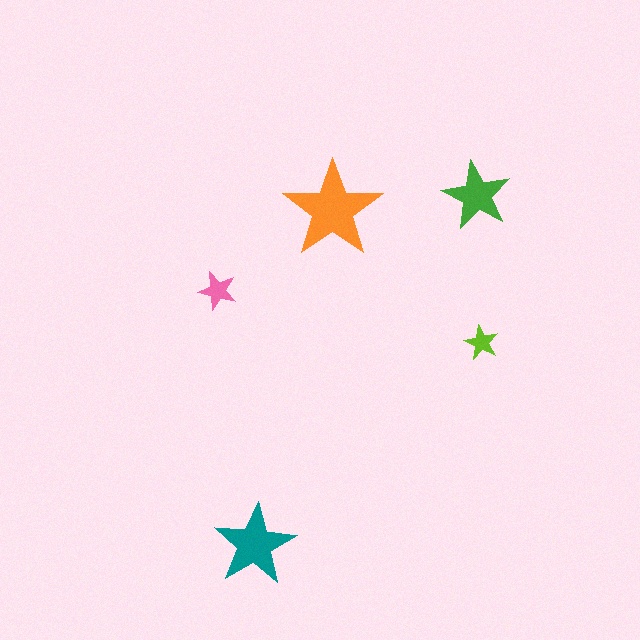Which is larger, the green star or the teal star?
The teal one.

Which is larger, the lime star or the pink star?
The pink one.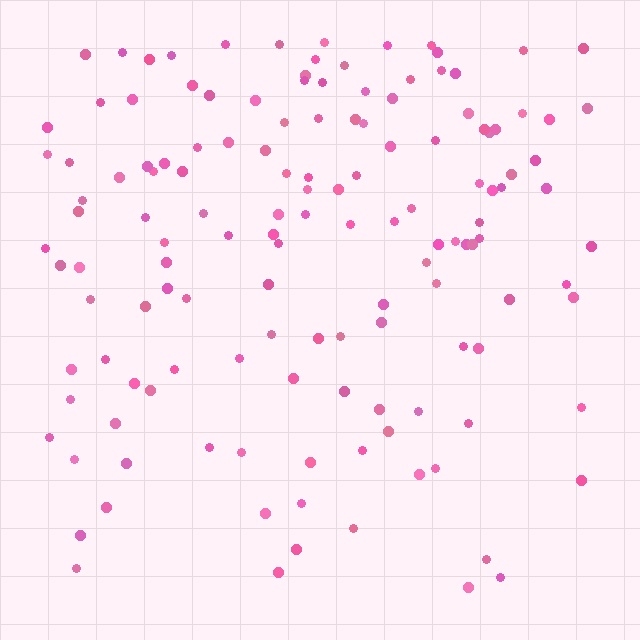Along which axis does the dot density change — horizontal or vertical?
Vertical.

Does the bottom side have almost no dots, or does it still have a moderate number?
Still a moderate number, just noticeably fewer than the top.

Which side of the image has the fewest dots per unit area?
The bottom.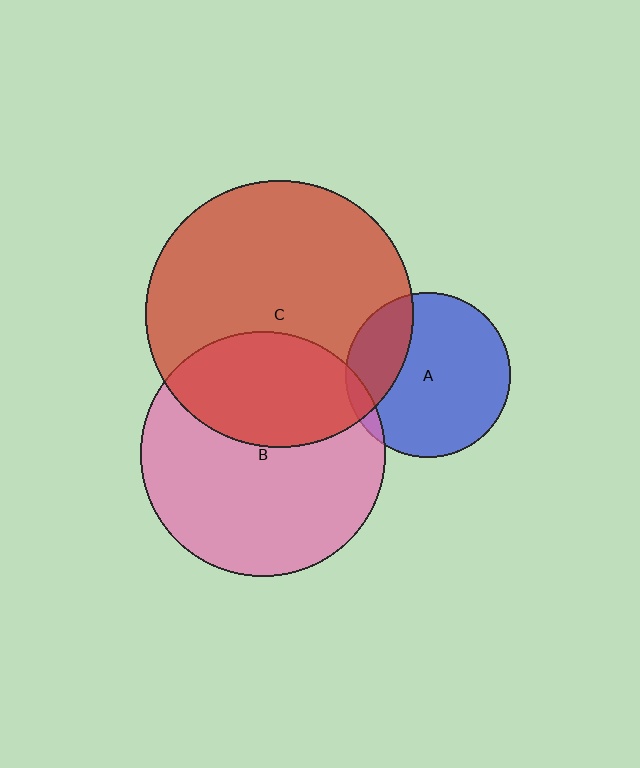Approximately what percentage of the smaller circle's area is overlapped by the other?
Approximately 25%.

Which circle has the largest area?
Circle C (red).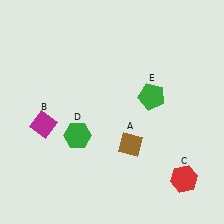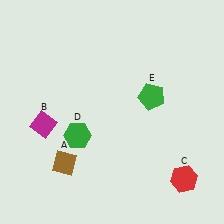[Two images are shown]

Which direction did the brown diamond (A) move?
The brown diamond (A) moved left.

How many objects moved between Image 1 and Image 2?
1 object moved between the two images.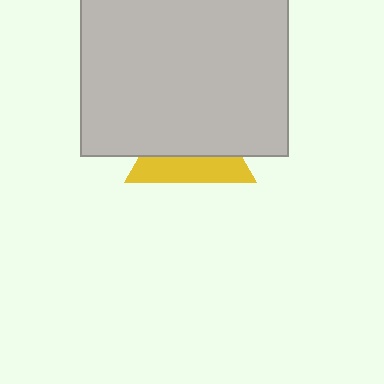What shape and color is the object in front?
The object in front is a light gray square.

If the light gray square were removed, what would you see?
You would see the complete yellow triangle.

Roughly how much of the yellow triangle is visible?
A small part of it is visible (roughly 40%).